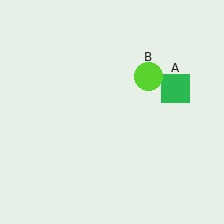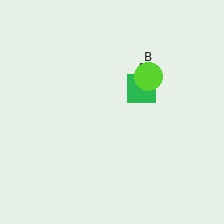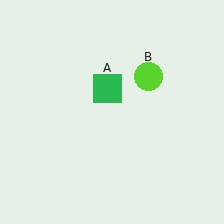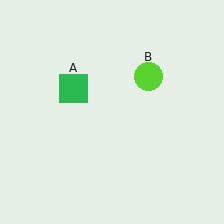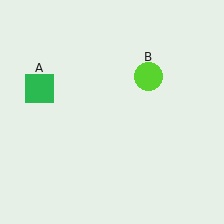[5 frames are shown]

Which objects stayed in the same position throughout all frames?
Lime circle (object B) remained stationary.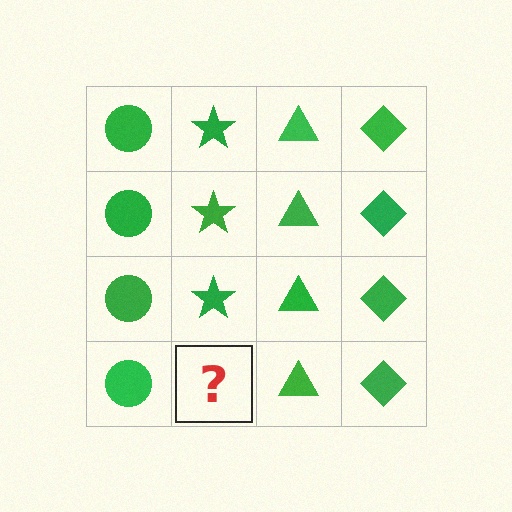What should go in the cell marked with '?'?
The missing cell should contain a green star.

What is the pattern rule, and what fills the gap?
The rule is that each column has a consistent shape. The gap should be filled with a green star.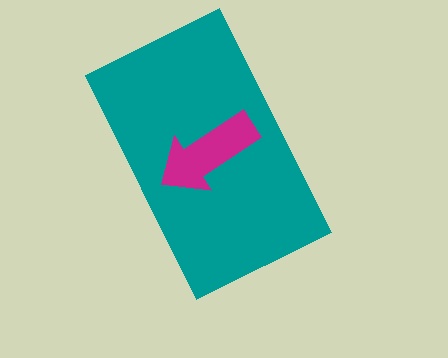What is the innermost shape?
The magenta arrow.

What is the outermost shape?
The teal rectangle.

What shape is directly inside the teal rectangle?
The magenta arrow.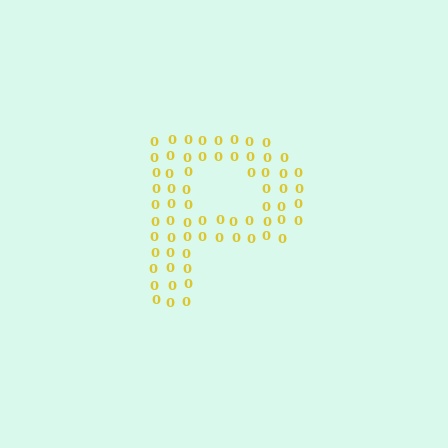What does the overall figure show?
The overall figure shows the letter P.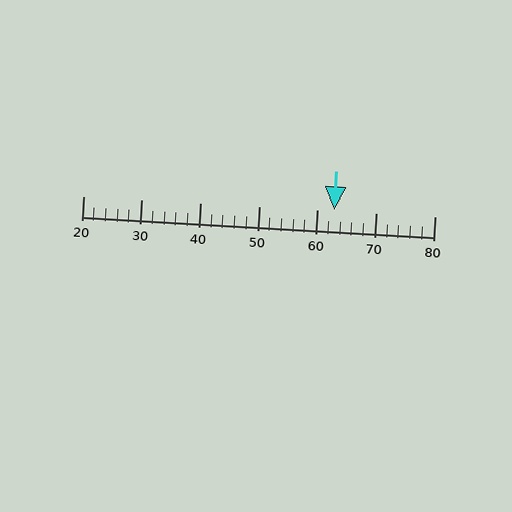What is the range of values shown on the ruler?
The ruler shows values from 20 to 80.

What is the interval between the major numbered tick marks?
The major tick marks are spaced 10 units apart.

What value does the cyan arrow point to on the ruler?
The cyan arrow points to approximately 63.